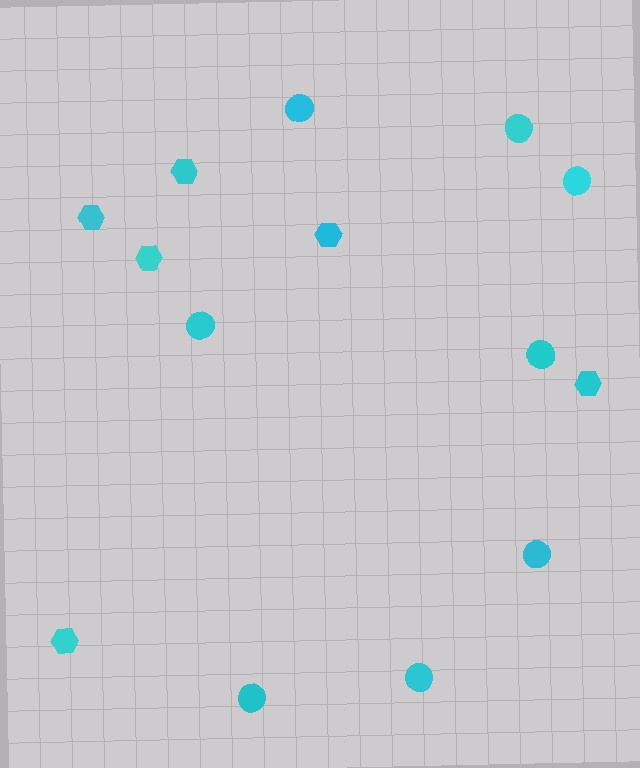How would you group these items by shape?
There are 2 groups: one group of hexagons (6) and one group of circles (8).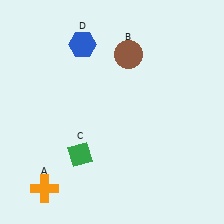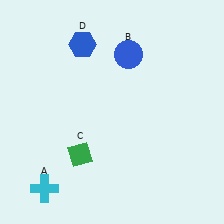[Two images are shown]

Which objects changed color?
A changed from orange to cyan. B changed from brown to blue.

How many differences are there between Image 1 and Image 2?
There are 2 differences between the two images.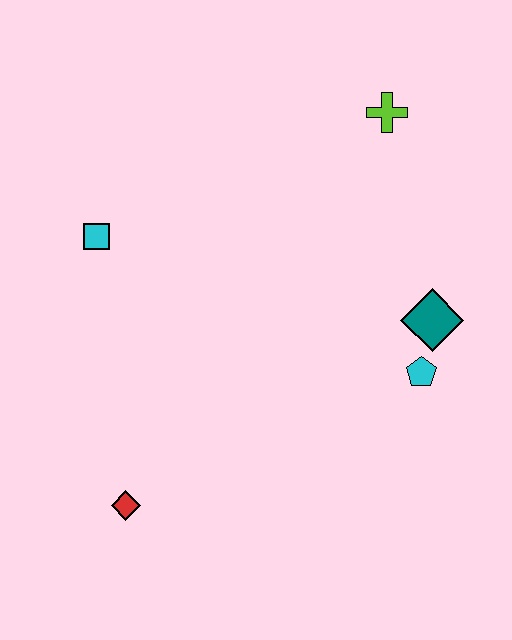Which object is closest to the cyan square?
The red diamond is closest to the cyan square.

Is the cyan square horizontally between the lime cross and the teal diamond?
No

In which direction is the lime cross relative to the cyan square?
The lime cross is to the right of the cyan square.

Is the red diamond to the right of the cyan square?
Yes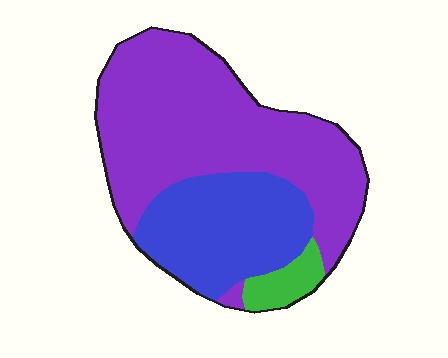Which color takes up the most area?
Purple, at roughly 65%.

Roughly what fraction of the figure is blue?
Blue covers 31% of the figure.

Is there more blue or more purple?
Purple.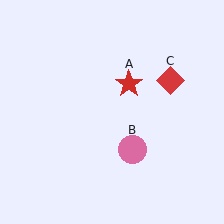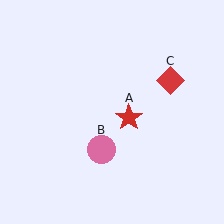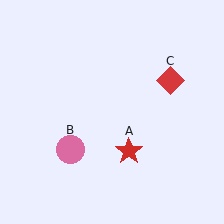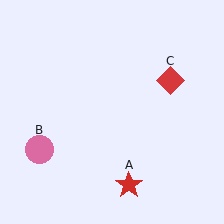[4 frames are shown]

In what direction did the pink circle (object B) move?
The pink circle (object B) moved left.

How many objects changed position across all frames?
2 objects changed position: red star (object A), pink circle (object B).